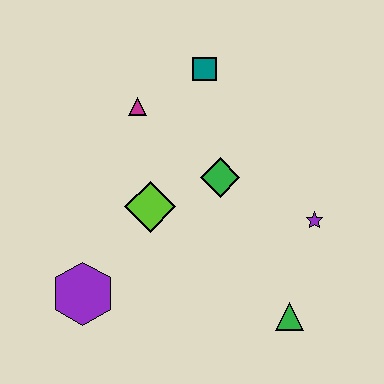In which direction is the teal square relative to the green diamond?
The teal square is above the green diamond.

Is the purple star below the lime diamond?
Yes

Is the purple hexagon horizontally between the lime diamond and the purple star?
No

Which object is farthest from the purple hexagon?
The teal square is farthest from the purple hexagon.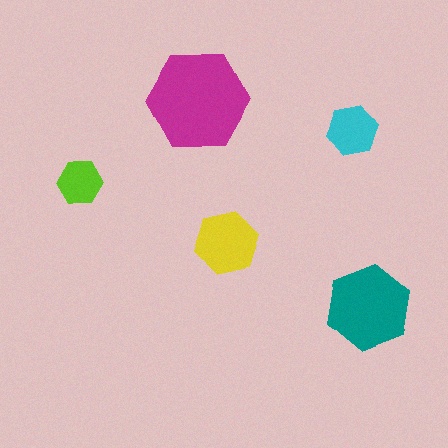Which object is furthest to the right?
The teal hexagon is rightmost.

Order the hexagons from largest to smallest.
the magenta one, the teal one, the yellow one, the cyan one, the lime one.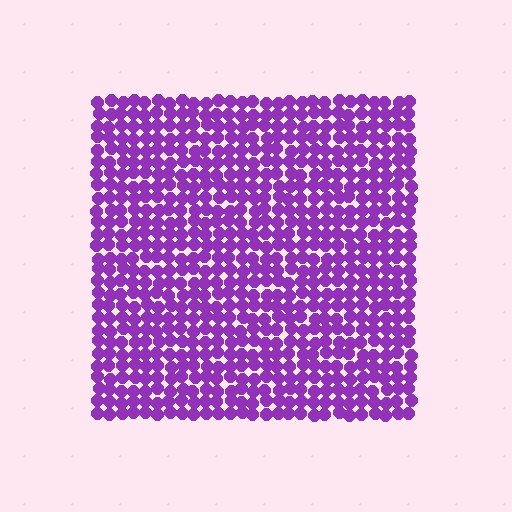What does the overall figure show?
The overall figure shows a square.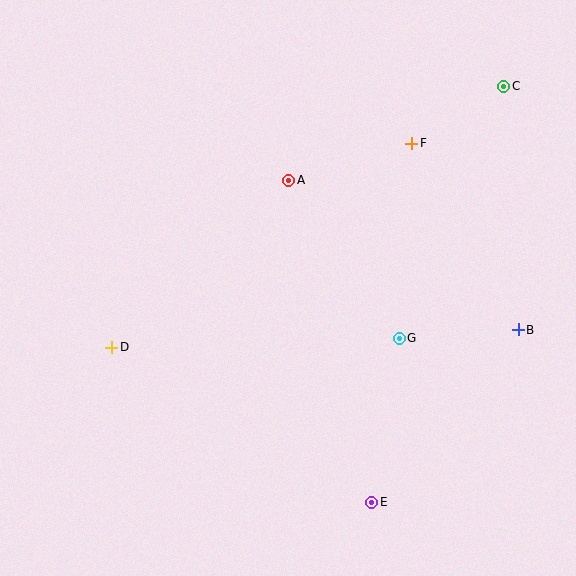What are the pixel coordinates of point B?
Point B is at (518, 330).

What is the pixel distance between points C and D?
The distance between C and D is 471 pixels.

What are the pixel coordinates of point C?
Point C is at (504, 86).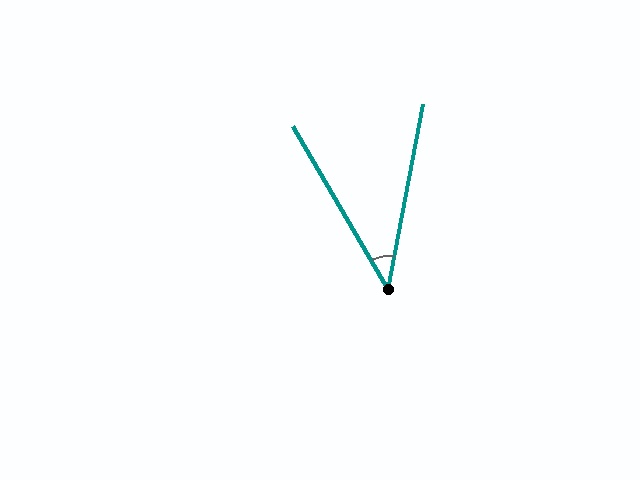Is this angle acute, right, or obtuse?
It is acute.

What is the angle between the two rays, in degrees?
Approximately 41 degrees.